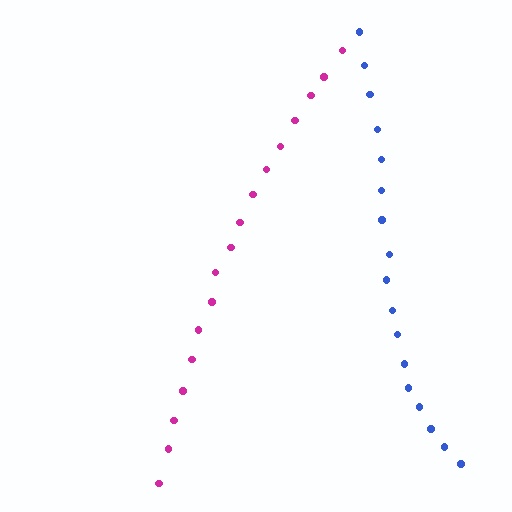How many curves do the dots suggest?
There are 2 distinct paths.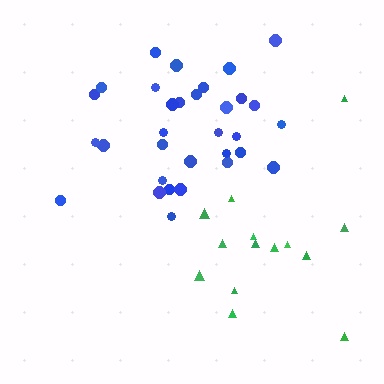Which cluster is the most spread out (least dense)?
Green.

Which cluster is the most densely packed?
Blue.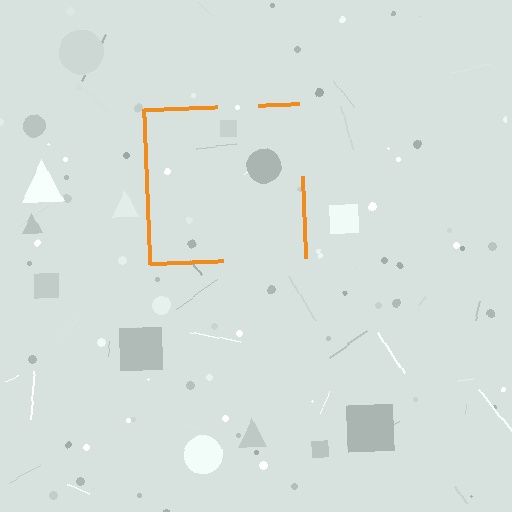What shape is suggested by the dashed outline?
The dashed outline suggests a square.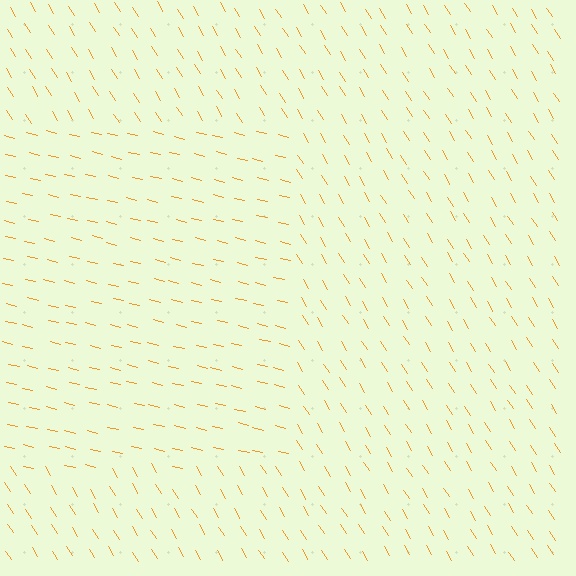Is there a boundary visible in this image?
Yes, there is a texture boundary formed by a change in line orientation.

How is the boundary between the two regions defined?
The boundary is defined purely by a change in line orientation (approximately 45 degrees difference). All lines are the same color and thickness.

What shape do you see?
I see a rectangle.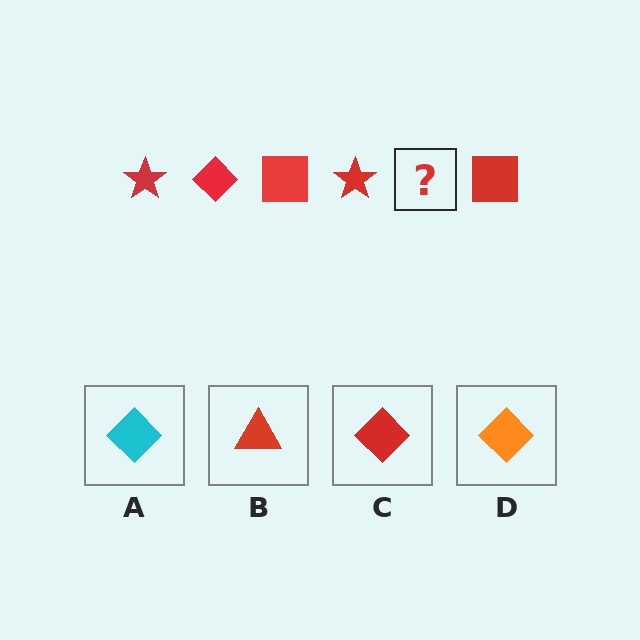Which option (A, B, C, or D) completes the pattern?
C.